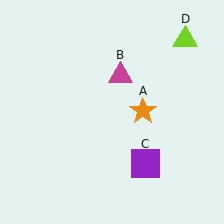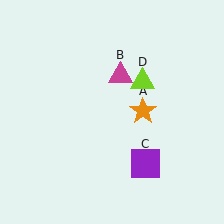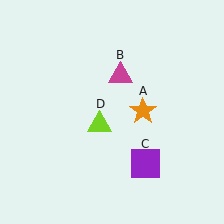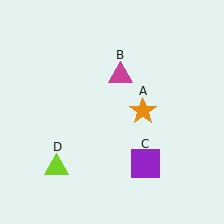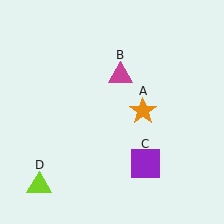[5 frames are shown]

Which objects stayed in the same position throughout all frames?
Orange star (object A) and magenta triangle (object B) and purple square (object C) remained stationary.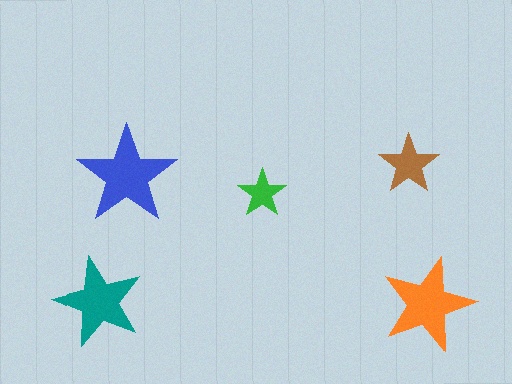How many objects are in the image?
There are 5 objects in the image.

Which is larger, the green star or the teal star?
The teal one.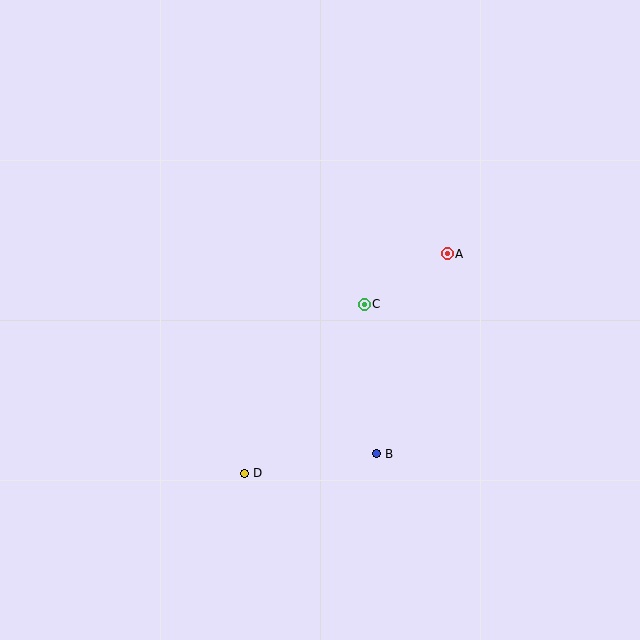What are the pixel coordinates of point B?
Point B is at (377, 454).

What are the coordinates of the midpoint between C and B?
The midpoint between C and B is at (370, 379).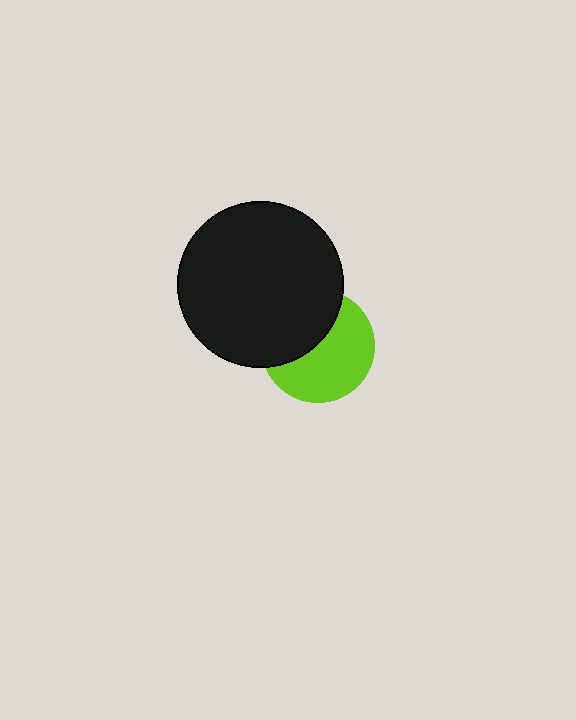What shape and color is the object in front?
The object in front is a black circle.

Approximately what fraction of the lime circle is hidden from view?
Roughly 42% of the lime circle is hidden behind the black circle.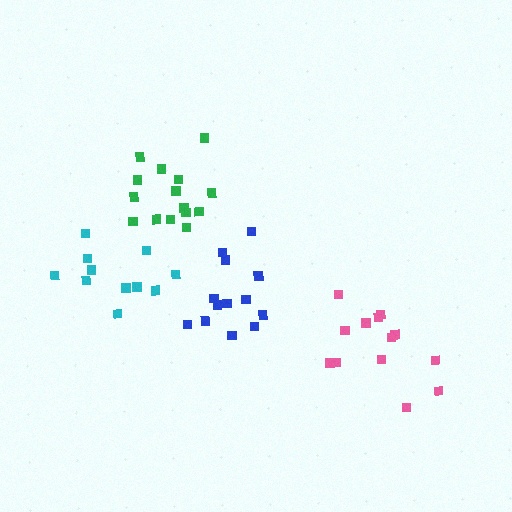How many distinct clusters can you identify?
There are 4 distinct clusters.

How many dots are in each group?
Group 1: 15 dots, Group 2: 13 dots, Group 3: 13 dots, Group 4: 11 dots (52 total).